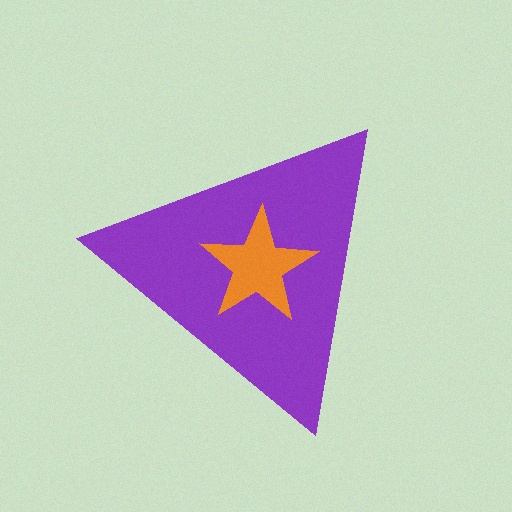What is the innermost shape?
The orange star.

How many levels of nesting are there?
2.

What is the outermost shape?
The purple triangle.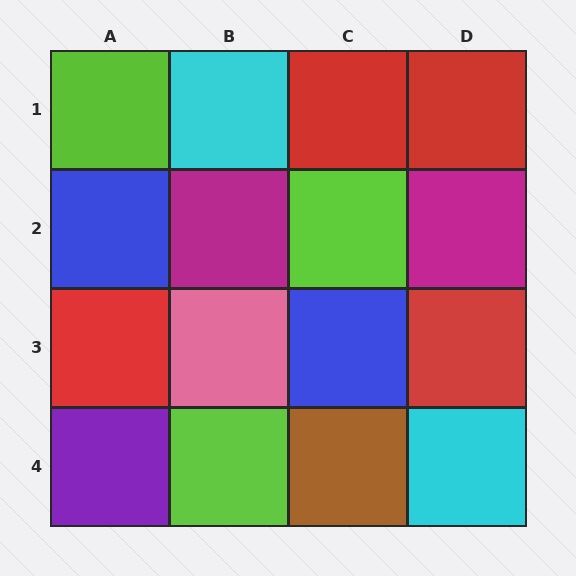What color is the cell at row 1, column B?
Cyan.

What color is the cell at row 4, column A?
Purple.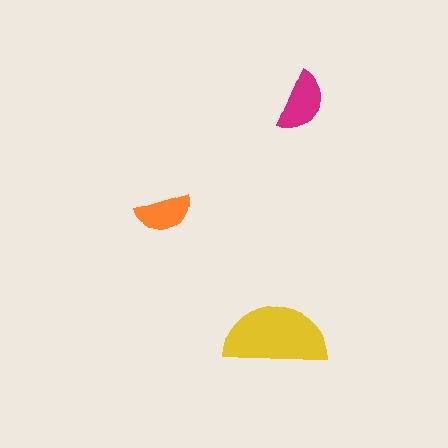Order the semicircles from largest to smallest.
the yellow one, the magenta one, the orange one.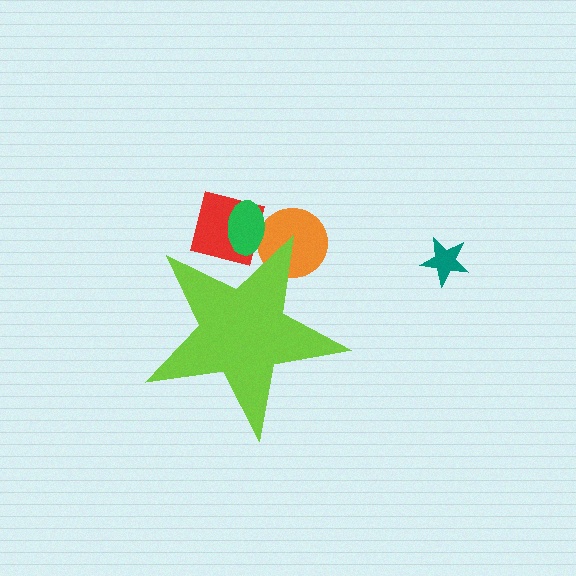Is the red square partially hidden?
Yes, the red square is partially hidden behind the lime star.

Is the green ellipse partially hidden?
Yes, the green ellipse is partially hidden behind the lime star.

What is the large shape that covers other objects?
A lime star.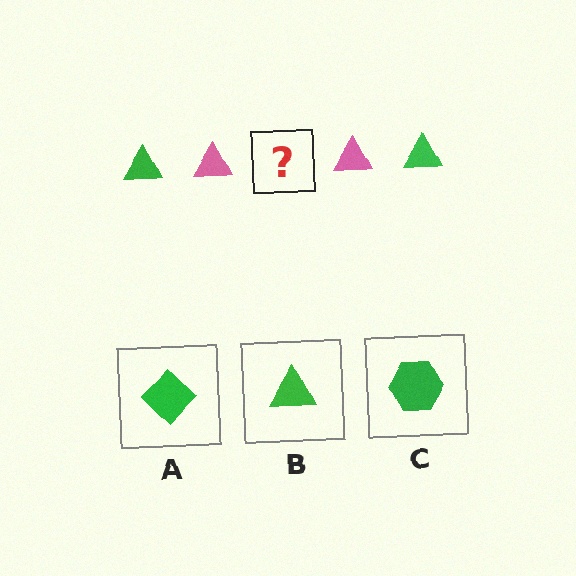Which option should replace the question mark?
Option B.